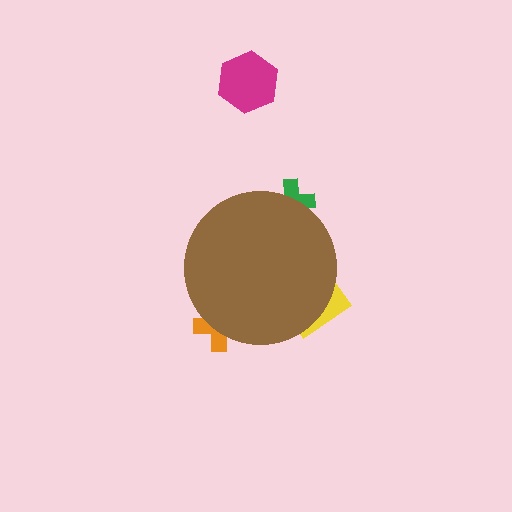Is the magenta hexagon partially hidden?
No, the magenta hexagon is fully visible.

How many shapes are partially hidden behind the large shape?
3 shapes are partially hidden.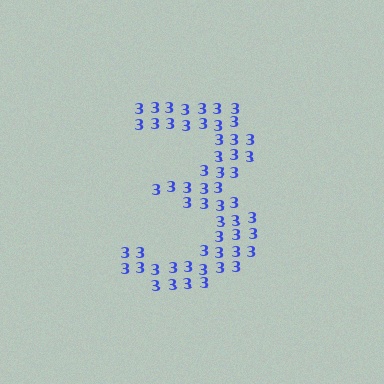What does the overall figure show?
The overall figure shows the digit 3.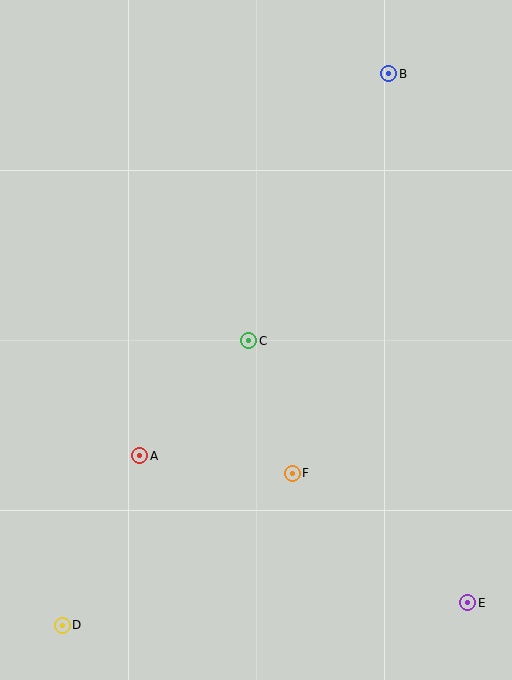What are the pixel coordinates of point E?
Point E is at (468, 603).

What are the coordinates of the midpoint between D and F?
The midpoint between D and F is at (177, 549).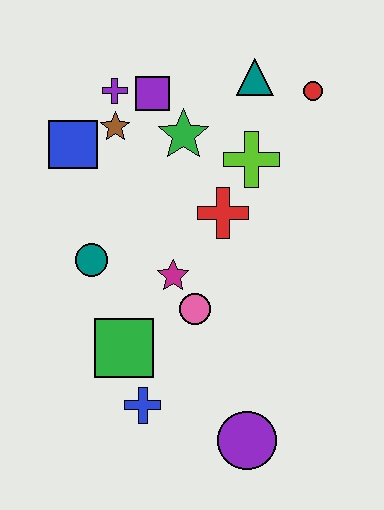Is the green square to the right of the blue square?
Yes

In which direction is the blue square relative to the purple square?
The blue square is to the left of the purple square.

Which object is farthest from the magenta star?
The red circle is farthest from the magenta star.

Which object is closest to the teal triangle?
The red circle is closest to the teal triangle.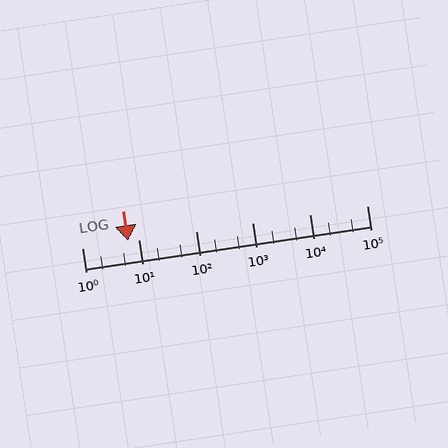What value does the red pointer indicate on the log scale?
The pointer indicates approximately 6.5.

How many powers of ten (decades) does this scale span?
The scale spans 5 decades, from 1 to 100000.